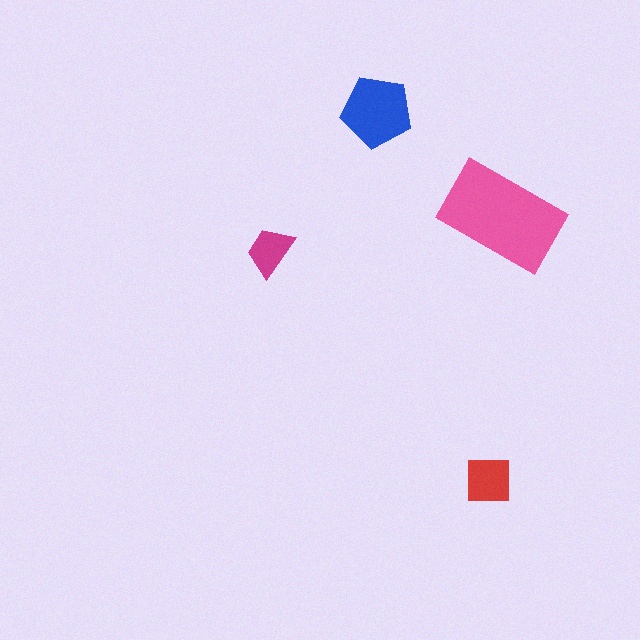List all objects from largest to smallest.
The pink rectangle, the blue pentagon, the red square, the magenta trapezoid.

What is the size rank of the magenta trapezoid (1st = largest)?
4th.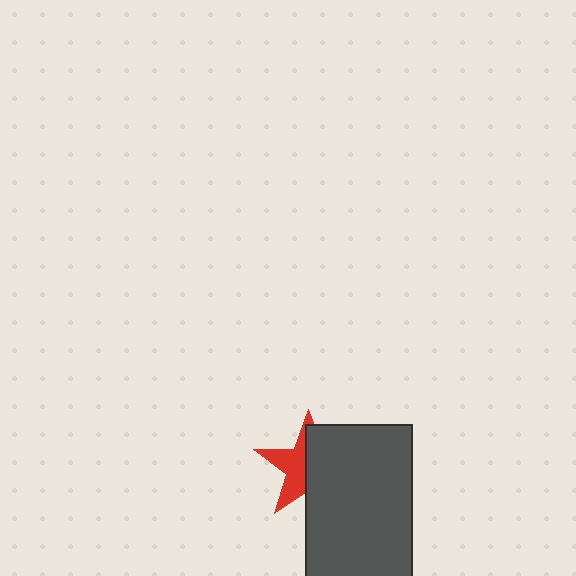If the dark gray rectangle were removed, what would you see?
You would see the complete red star.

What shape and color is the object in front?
The object in front is a dark gray rectangle.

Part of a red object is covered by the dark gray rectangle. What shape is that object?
It is a star.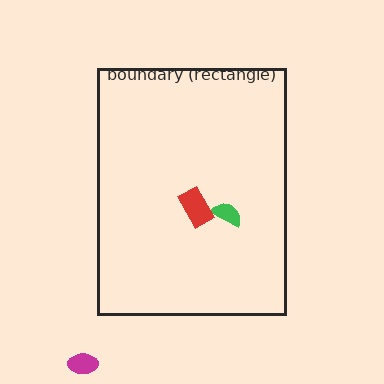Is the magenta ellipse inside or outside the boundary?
Outside.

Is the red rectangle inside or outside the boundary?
Inside.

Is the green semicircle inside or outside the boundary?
Inside.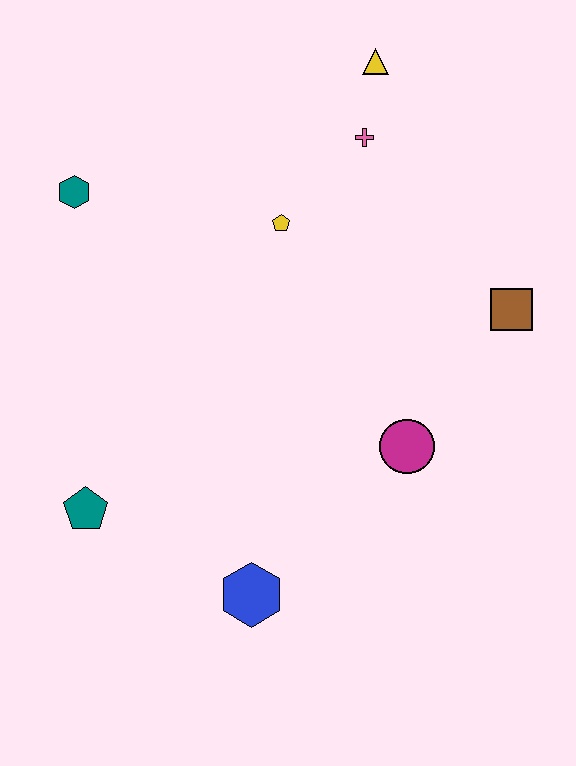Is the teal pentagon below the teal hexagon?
Yes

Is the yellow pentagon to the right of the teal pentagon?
Yes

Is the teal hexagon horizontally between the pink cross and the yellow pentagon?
No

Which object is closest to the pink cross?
The yellow triangle is closest to the pink cross.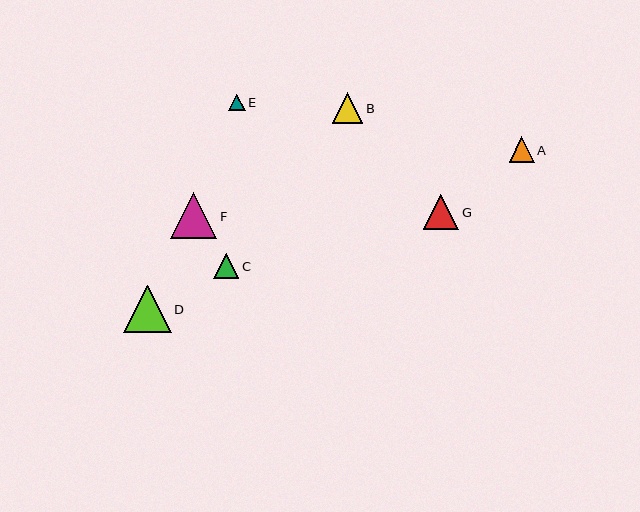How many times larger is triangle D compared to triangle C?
Triangle D is approximately 1.9 times the size of triangle C.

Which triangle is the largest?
Triangle D is the largest with a size of approximately 47 pixels.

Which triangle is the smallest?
Triangle E is the smallest with a size of approximately 16 pixels.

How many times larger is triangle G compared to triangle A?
Triangle G is approximately 1.4 times the size of triangle A.